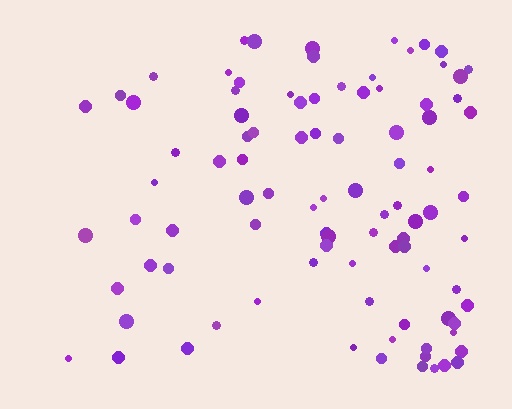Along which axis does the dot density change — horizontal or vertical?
Horizontal.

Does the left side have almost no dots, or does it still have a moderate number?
Still a moderate number, just noticeably fewer than the right.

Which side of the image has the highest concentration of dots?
The right.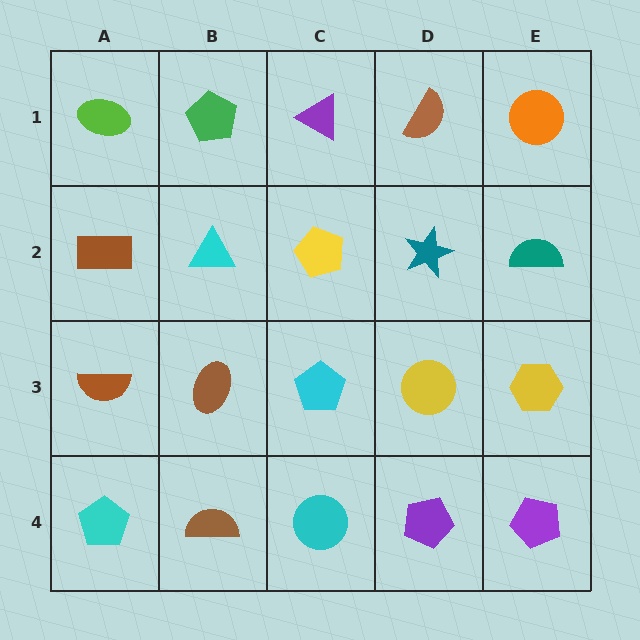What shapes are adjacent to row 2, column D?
A brown semicircle (row 1, column D), a yellow circle (row 3, column D), a yellow pentagon (row 2, column C), a teal semicircle (row 2, column E).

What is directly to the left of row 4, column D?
A cyan circle.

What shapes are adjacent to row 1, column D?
A teal star (row 2, column D), a purple triangle (row 1, column C), an orange circle (row 1, column E).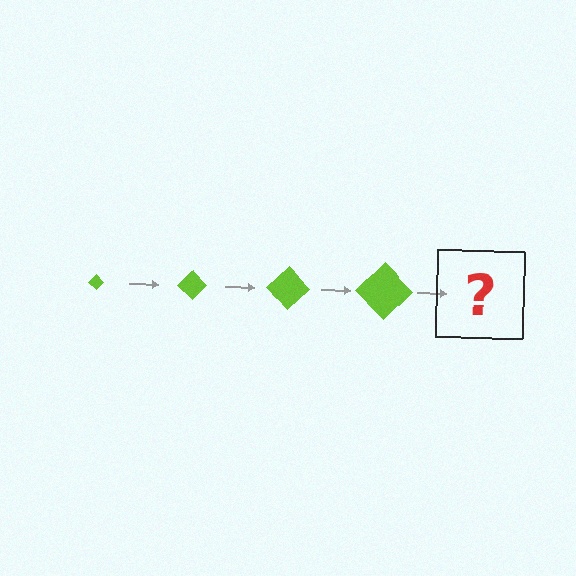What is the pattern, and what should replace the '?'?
The pattern is that the diamond gets progressively larger each step. The '?' should be a lime diamond, larger than the previous one.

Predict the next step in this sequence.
The next step is a lime diamond, larger than the previous one.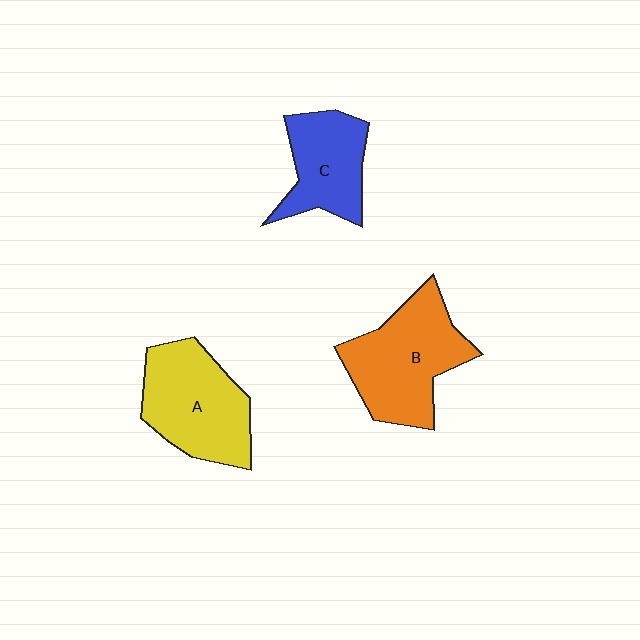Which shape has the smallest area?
Shape C (blue).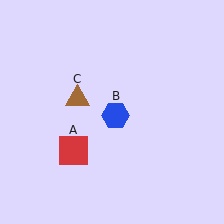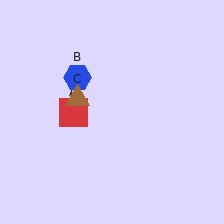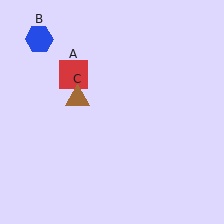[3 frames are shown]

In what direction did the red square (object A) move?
The red square (object A) moved up.